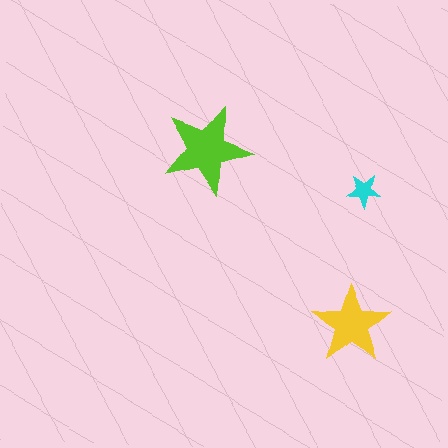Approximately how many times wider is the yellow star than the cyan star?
About 2.5 times wider.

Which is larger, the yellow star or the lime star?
The lime one.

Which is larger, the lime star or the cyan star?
The lime one.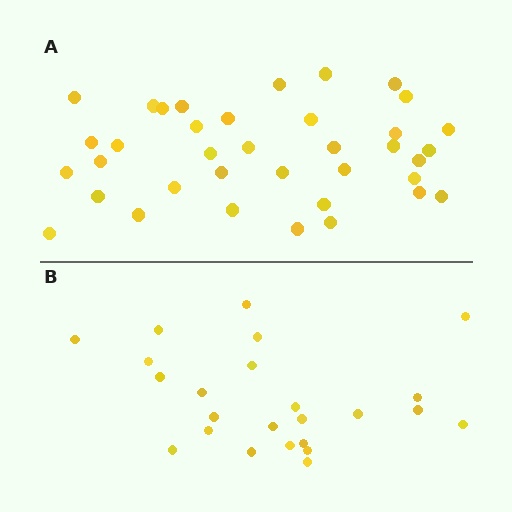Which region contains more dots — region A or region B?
Region A (the top region) has more dots.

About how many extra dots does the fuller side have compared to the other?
Region A has approximately 15 more dots than region B.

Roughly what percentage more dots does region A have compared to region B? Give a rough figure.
About 55% more.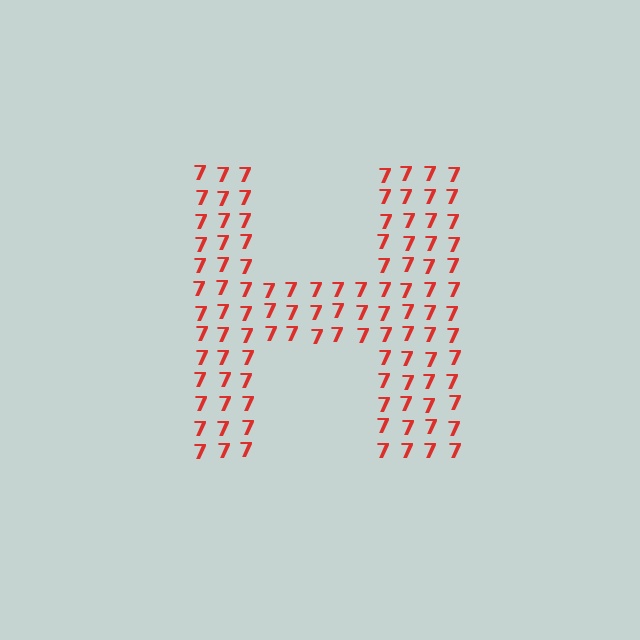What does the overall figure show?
The overall figure shows the letter H.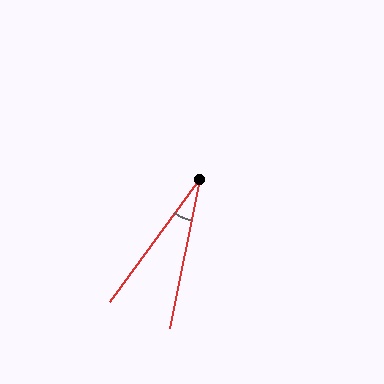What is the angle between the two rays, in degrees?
Approximately 25 degrees.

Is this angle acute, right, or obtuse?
It is acute.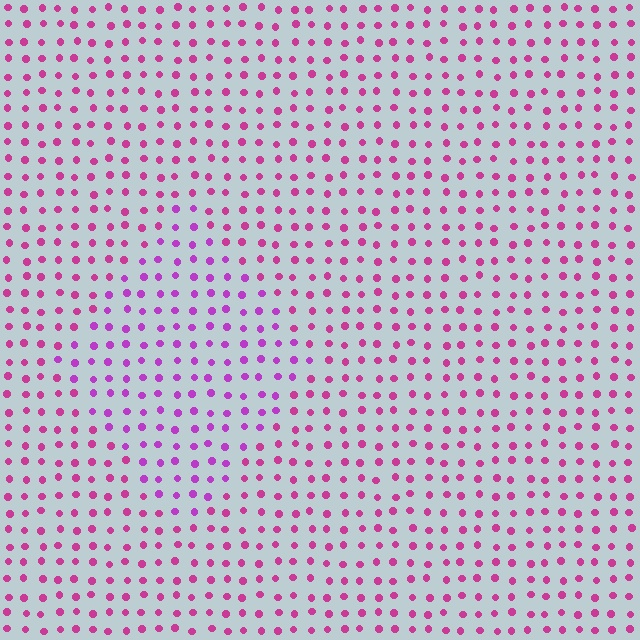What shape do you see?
I see a diamond.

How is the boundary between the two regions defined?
The boundary is defined purely by a slight shift in hue (about 28 degrees). Spacing, size, and orientation are identical on both sides.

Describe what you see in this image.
The image is filled with small magenta elements in a uniform arrangement. A diamond-shaped region is visible where the elements are tinted to a slightly different hue, forming a subtle color boundary.